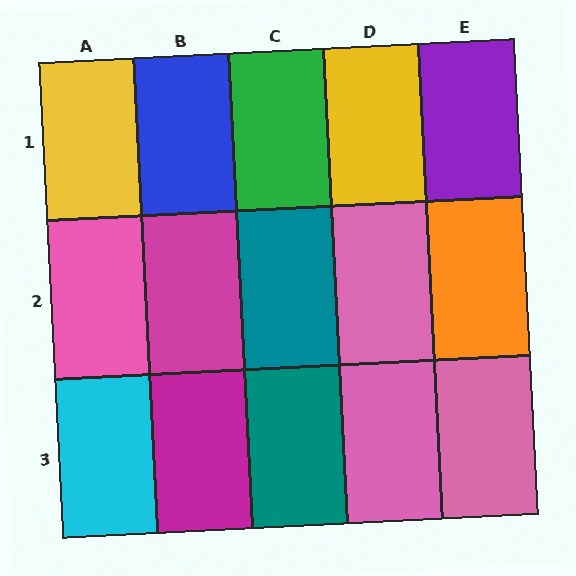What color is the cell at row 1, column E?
Purple.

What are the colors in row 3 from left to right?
Cyan, magenta, teal, pink, pink.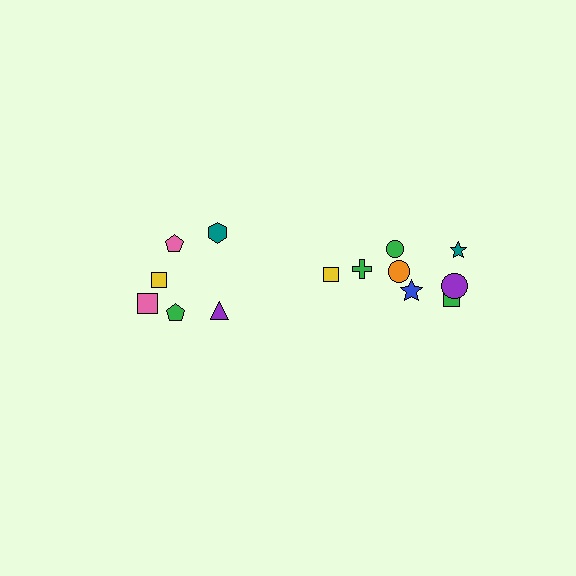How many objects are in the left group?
There are 6 objects.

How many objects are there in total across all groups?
There are 14 objects.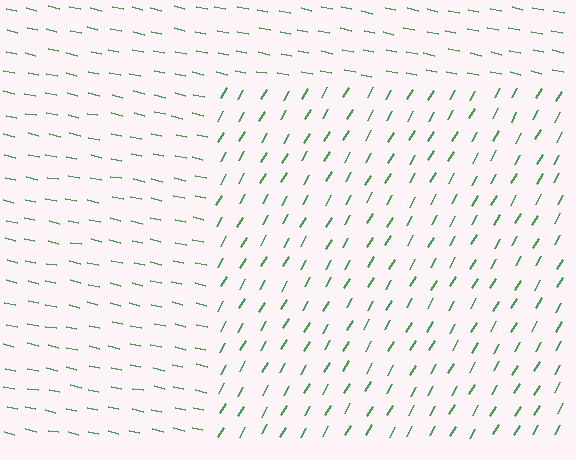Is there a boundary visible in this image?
Yes, there is a texture boundary formed by a change in line orientation.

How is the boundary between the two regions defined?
The boundary is defined purely by a change in line orientation (approximately 72 degrees difference). All lines are the same color and thickness.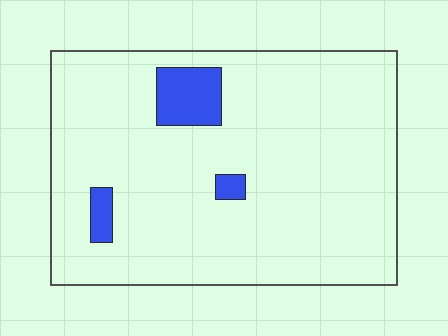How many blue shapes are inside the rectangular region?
3.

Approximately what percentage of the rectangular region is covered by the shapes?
Approximately 5%.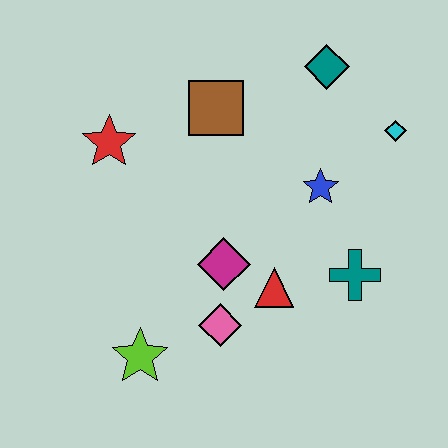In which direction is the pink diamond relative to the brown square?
The pink diamond is below the brown square.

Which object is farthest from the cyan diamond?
The lime star is farthest from the cyan diamond.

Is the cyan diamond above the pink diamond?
Yes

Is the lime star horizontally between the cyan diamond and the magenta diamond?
No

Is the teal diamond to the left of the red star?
No